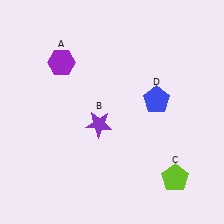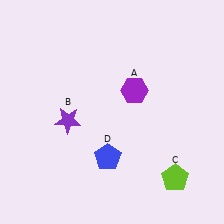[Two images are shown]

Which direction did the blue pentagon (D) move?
The blue pentagon (D) moved down.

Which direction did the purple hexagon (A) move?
The purple hexagon (A) moved right.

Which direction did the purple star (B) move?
The purple star (B) moved left.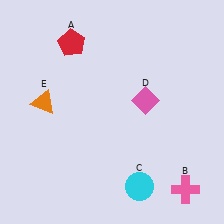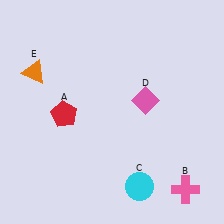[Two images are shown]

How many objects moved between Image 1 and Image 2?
2 objects moved between the two images.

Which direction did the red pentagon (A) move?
The red pentagon (A) moved down.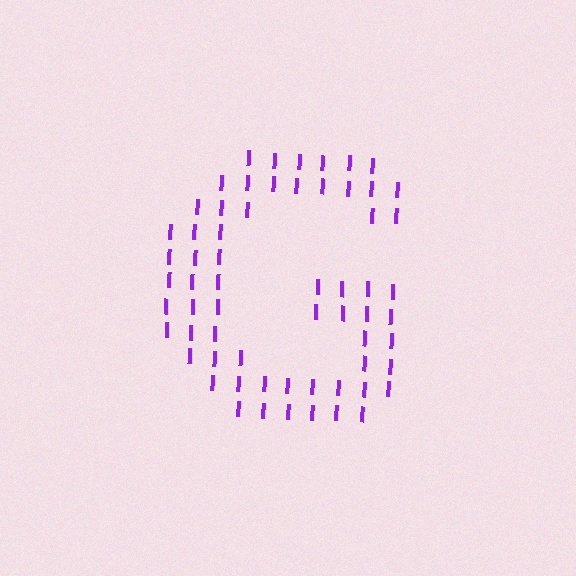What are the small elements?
The small elements are letter I's.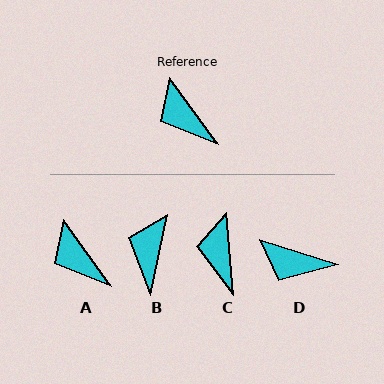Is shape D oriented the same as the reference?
No, it is off by about 37 degrees.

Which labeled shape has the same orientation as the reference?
A.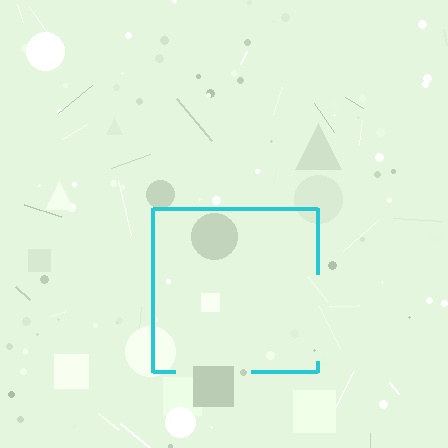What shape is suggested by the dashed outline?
The dashed outline suggests a square.